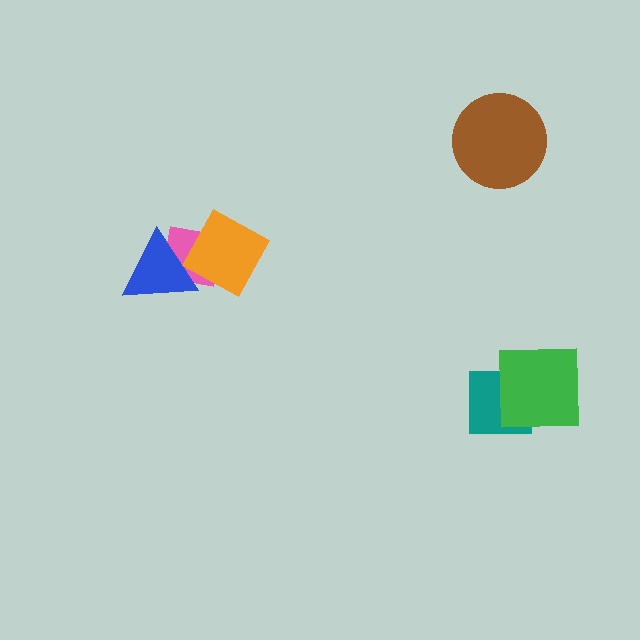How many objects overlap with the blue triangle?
1 object overlaps with the blue triangle.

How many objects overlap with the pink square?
2 objects overlap with the pink square.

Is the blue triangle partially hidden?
No, no other shape covers it.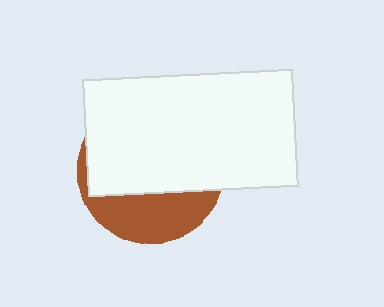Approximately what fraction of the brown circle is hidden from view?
Roughly 67% of the brown circle is hidden behind the white rectangle.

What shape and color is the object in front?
The object in front is a white rectangle.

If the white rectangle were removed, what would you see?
You would see the complete brown circle.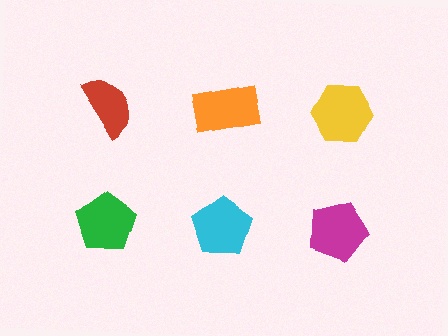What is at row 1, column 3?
A yellow hexagon.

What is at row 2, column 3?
A magenta pentagon.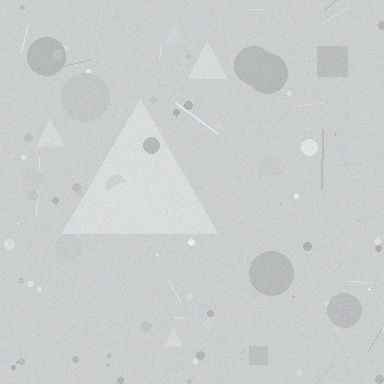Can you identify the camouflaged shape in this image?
The camouflaged shape is a triangle.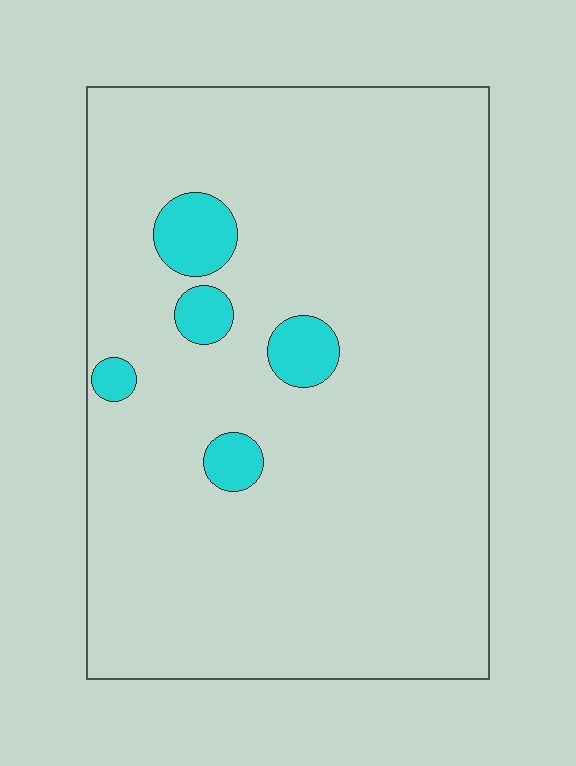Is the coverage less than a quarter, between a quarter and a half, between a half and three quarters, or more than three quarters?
Less than a quarter.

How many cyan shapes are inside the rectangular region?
5.